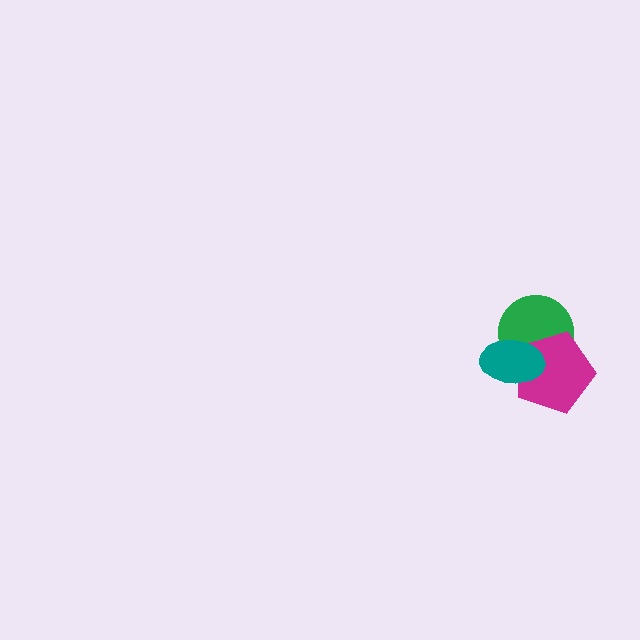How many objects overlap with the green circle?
2 objects overlap with the green circle.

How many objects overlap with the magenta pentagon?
2 objects overlap with the magenta pentagon.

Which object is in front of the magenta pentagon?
The teal ellipse is in front of the magenta pentagon.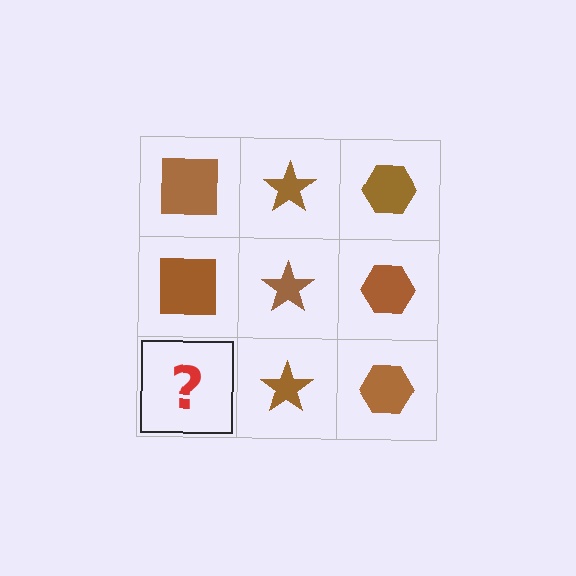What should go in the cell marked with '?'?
The missing cell should contain a brown square.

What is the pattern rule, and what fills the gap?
The rule is that each column has a consistent shape. The gap should be filled with a brown square.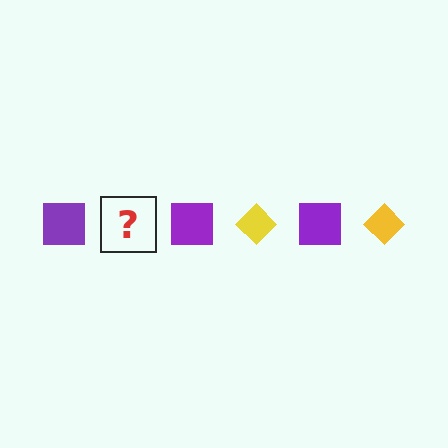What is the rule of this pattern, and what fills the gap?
The rule is that the pattern alternates between purple square and yellow diamond. The gap should be filled with a yellow diamond.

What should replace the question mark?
The question mark should be replaced with a yellow diamond.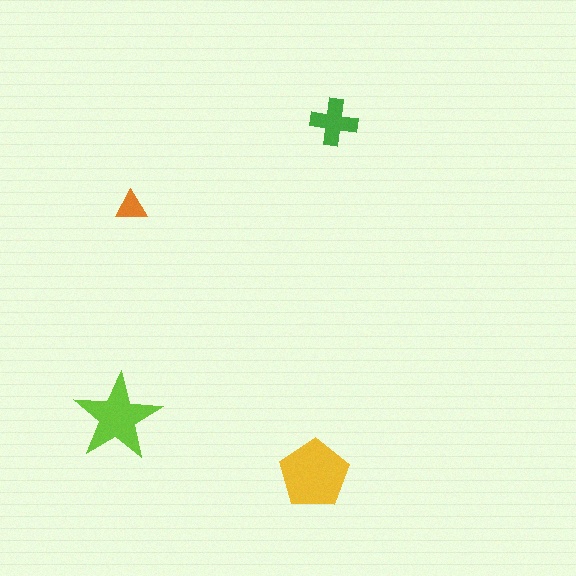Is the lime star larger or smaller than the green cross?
Larger.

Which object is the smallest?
The orange triangle.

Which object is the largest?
The yellow pentagon.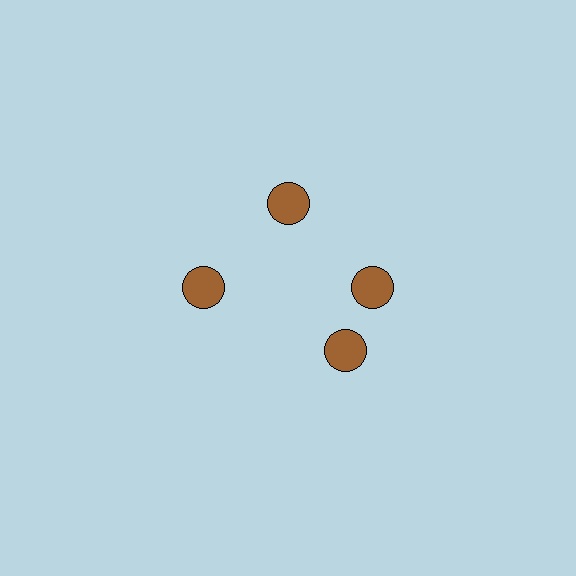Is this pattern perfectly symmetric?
No. The 4 brown circles are arranged in a ring, but one element near the 6 o'clock position is rotated out of alignment along the ring, breaking the 4-fold rotational symmetry.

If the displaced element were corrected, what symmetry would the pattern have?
It would have 4-fold rotational symmetry — the pattern would map onto itself every 90 degrees.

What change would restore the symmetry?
The symmetry would be restored by rotating it back into even spacing with its neighbors so that all 4 circles sit at equal angles and equal distance from the center.